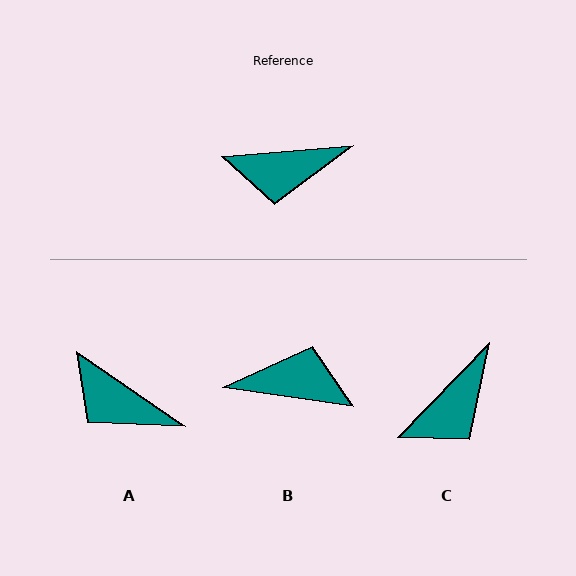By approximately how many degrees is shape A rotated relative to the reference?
Approximately 39 degrees clockwise.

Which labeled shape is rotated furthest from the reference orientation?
B, about 167 degrees away.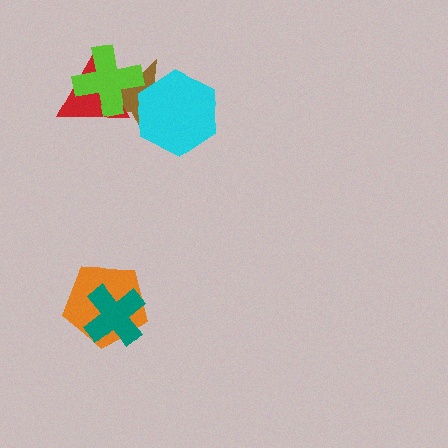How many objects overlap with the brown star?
3 objects overlap with the brown star.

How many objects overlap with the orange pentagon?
1 object overlaps with the orange pentagon.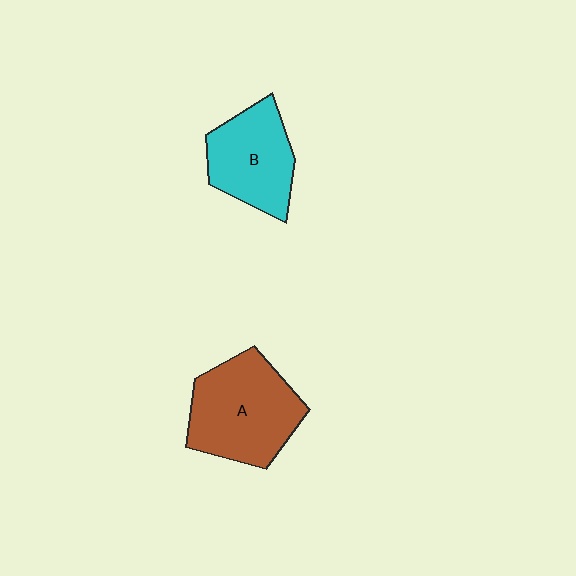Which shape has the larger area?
Shape A (brown).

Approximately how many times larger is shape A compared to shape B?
Approximately 1.3 times.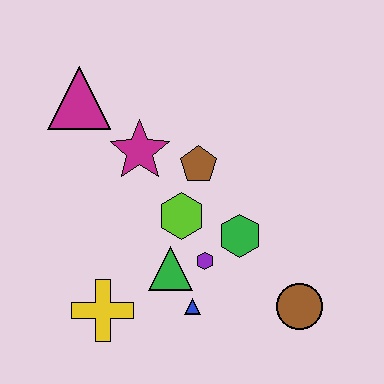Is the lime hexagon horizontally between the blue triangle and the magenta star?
Yes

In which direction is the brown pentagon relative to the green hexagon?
The brown pentagon is above the green hexagon.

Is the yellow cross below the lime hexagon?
Yes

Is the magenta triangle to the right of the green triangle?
No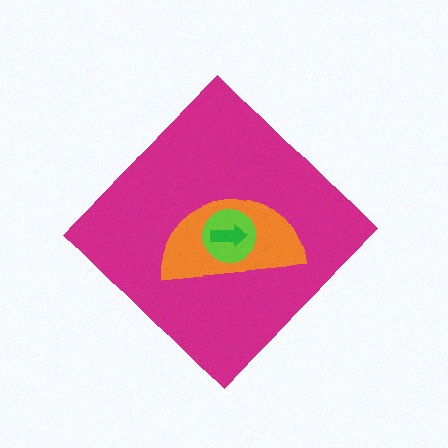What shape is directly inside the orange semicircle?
The lime circle.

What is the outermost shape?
The magenta diamond.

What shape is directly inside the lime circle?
The green arrow.